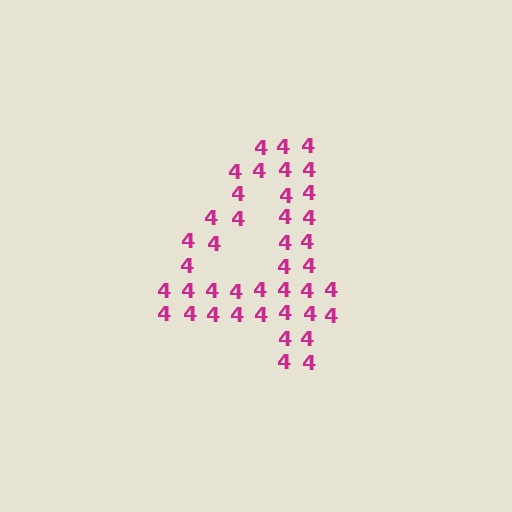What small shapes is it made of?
It is made of small digit 4's.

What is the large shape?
The large shape is the digit 4.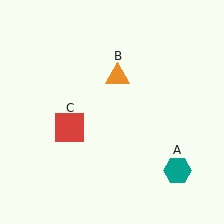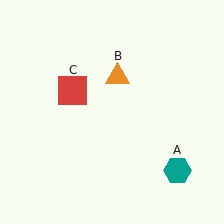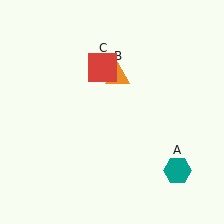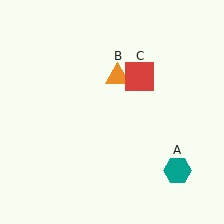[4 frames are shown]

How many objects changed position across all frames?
1 object changed position: red square (object C).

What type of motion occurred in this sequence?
The red square (object C) rotated clockwise around the center of the scene.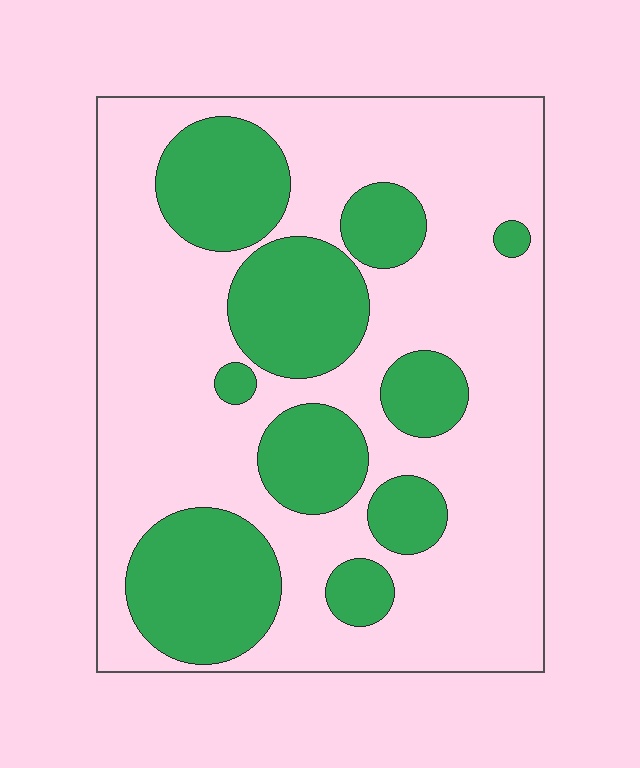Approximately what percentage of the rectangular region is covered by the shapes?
Approximately 30%.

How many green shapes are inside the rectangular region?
10.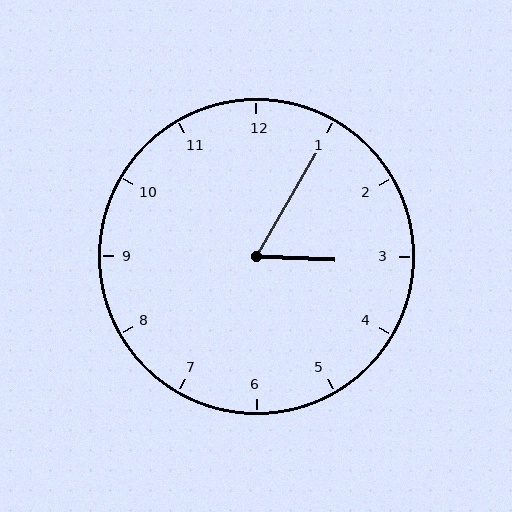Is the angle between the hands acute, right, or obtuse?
It is acute.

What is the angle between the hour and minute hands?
Approximately 62 degrees.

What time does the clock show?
3:05.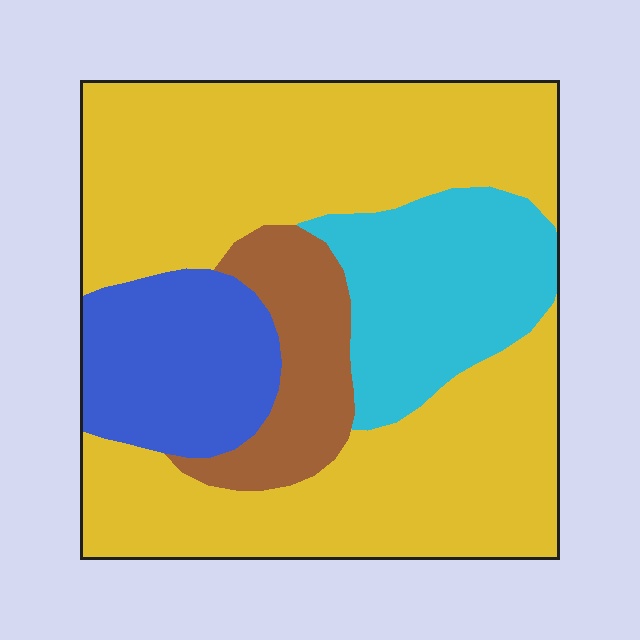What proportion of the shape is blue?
Blue takes up less than a sixth of the shape.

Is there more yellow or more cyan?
Yellow.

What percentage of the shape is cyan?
Cyan takes up about one sixth (1/6) of the shape.